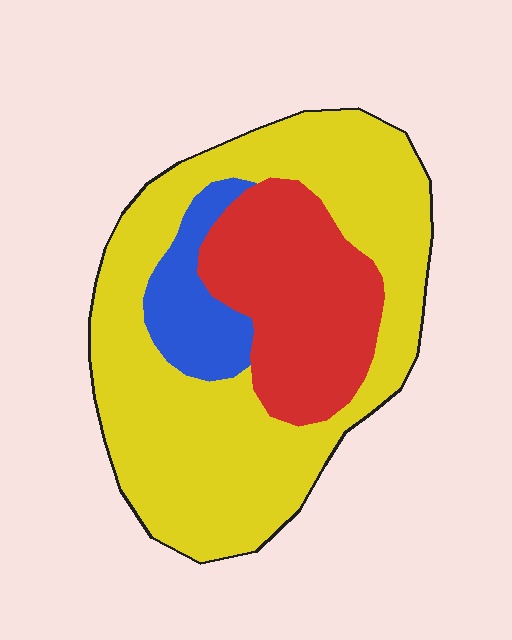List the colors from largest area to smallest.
From largest to smallest: yellow, red, blue.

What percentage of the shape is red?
Red covers 26% of the shape.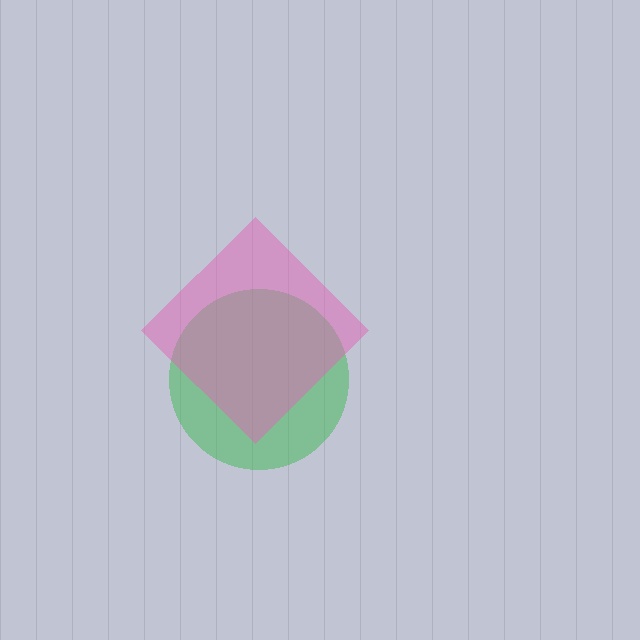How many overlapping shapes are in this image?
There are 2 overlapping shapes in the image.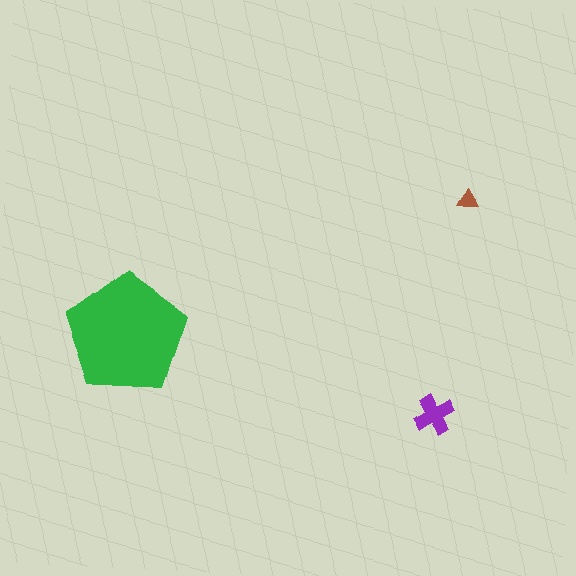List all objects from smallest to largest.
The brown triangle, the purple cross, the green pentagon.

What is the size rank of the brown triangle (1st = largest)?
3rd.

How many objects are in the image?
There are 3 objects in the image.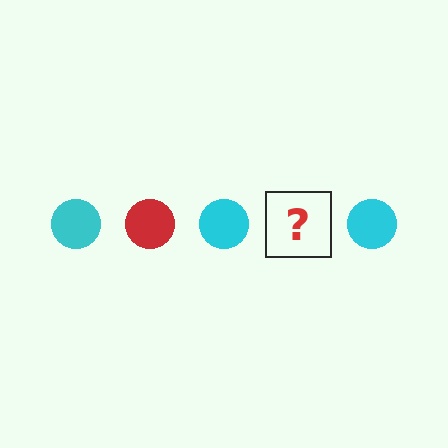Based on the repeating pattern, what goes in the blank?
The blank should be a red circle.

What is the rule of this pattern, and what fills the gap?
The rule is that the pattern cycles through cyan, red circles. The gap should be filled with a red circle.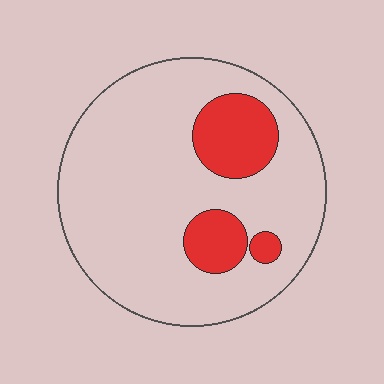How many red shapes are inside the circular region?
3.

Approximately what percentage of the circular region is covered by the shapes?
Approximately 20%.